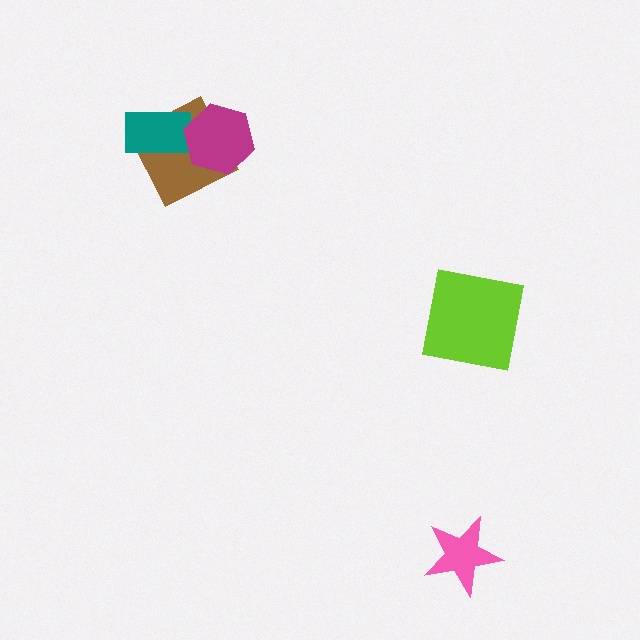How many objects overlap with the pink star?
0 objects overlap with the pink star.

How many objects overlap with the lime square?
0 objects overlap with the lime square.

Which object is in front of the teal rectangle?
The magenta hexagon is in front of the teal rectangle.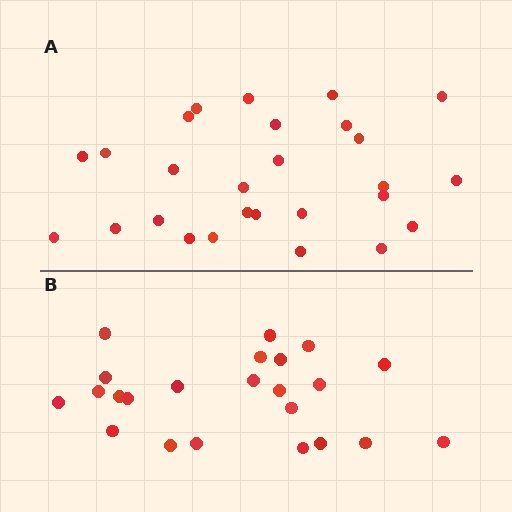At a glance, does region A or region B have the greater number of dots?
Region A (the top region) has more dots.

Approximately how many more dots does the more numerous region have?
Region A has about 4 more dots than region B.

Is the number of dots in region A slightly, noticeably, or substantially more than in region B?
Region A has only slightly more — the two regions are fairly close. The ratio is roughly 1.2 to 1.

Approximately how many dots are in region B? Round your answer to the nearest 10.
About 20 dots. (The exact count is 23, which rounds to 20.)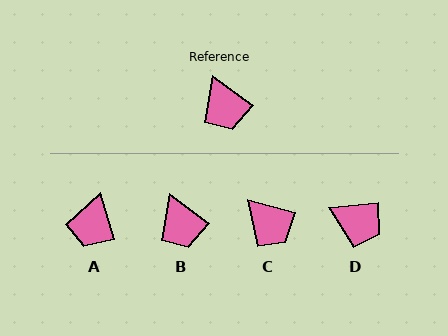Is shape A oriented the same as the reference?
No, it is off by about 37 degrees.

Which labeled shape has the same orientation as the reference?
B.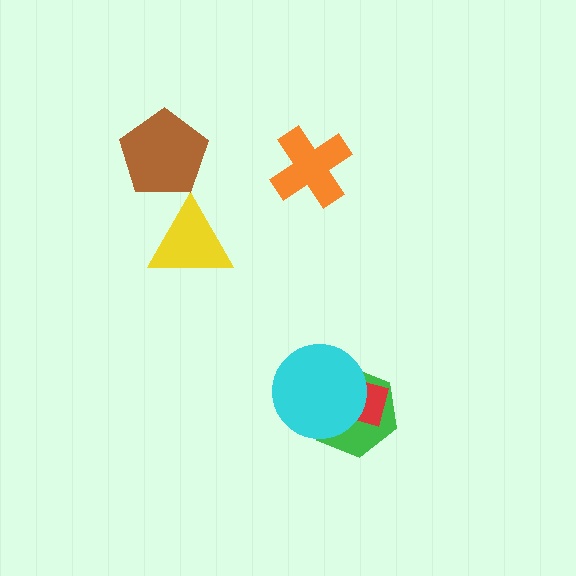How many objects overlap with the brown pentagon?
0 objects overlap with the brown pentagon.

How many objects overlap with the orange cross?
0 objects overlap with the orange cross.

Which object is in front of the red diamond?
The cyan circle is in front of the red diamond.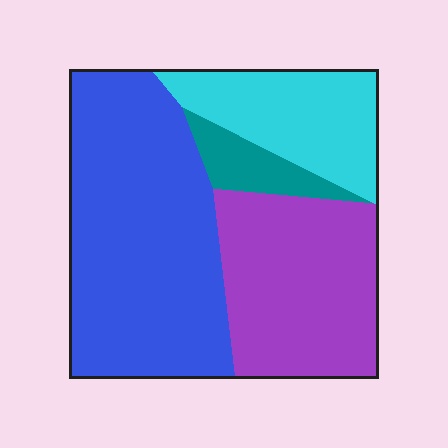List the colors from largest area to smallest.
From largest to smallest: blue, purple, cyan, teal.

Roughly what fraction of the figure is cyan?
Cyan covers 19% of the figure.